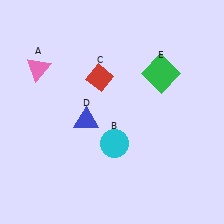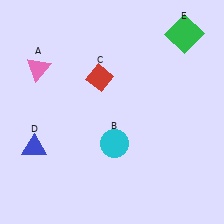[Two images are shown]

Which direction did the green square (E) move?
The green square (E) moved up.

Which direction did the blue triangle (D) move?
The blue triangle (D) moved left.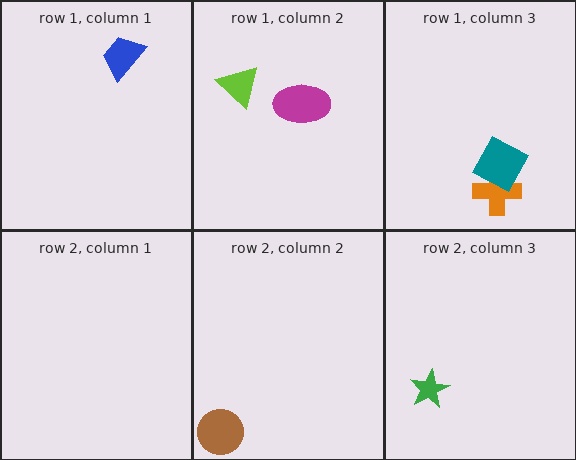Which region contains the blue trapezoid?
The row 1, column 1 region.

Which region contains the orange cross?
The row 1, column 3 region.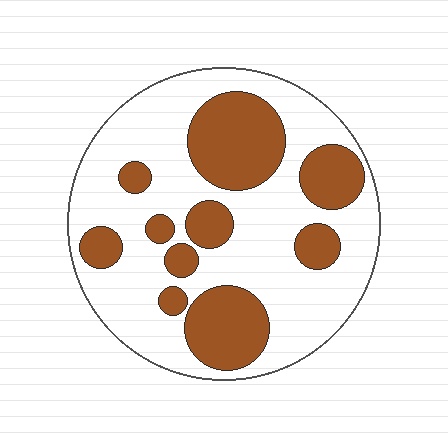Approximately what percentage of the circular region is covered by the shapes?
Approximately 35%.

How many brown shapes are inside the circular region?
10.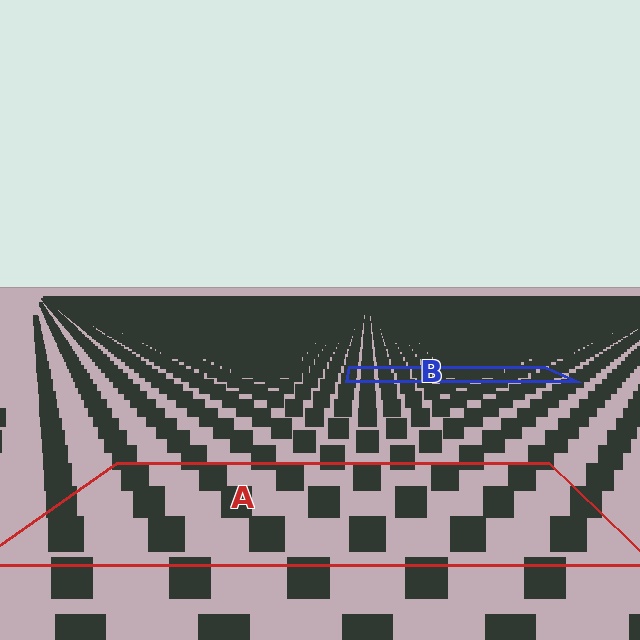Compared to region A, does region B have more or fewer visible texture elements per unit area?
Region B has more texture elements per unit area — they are packed more densely because it is farther away.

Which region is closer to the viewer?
Region A is closer. The texture elements there are larger and more spread out.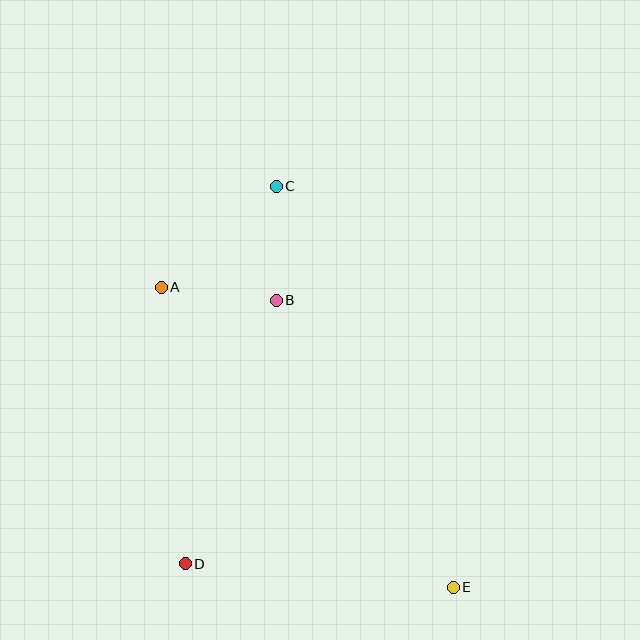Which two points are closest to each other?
Points B and C are closest to each other.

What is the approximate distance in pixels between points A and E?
The distance between A and E is approximately 419 pixels.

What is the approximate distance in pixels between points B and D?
The distance between B and D is approximately 279 pixels.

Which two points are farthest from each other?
Points C and E are farthest from each other.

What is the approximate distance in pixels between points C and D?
The distance between C and D is approximately 388 pixels.